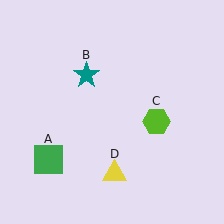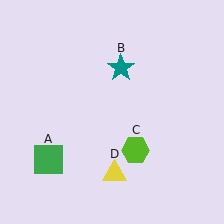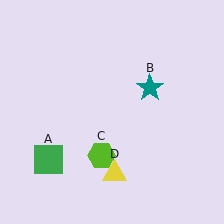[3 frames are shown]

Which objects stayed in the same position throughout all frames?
Green square (object A) and yellow triangle (object D) remained stationary.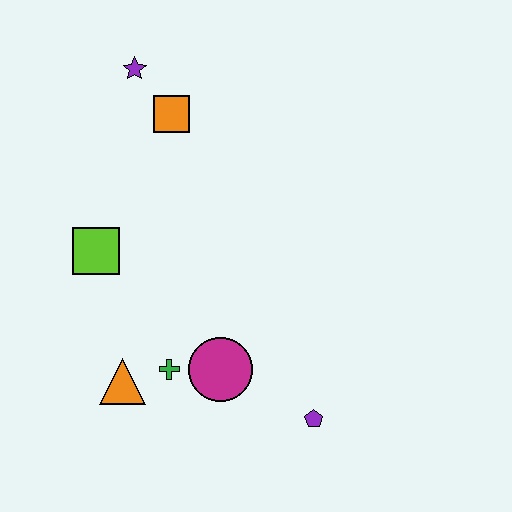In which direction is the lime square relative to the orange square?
The lime square is below the orange square.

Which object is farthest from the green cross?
The purple star is farthest from the green cross.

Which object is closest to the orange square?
The purple star is closest to the orange square.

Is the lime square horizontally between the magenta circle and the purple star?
No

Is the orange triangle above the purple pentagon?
Yes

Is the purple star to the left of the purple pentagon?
Yes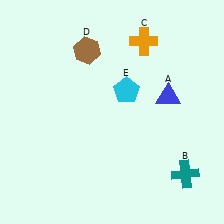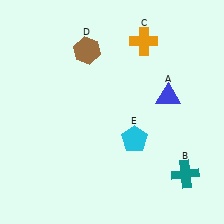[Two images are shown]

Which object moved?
The cyan pentagon (E) moved down.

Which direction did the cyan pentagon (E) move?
The cyan pentagon (E) moved down.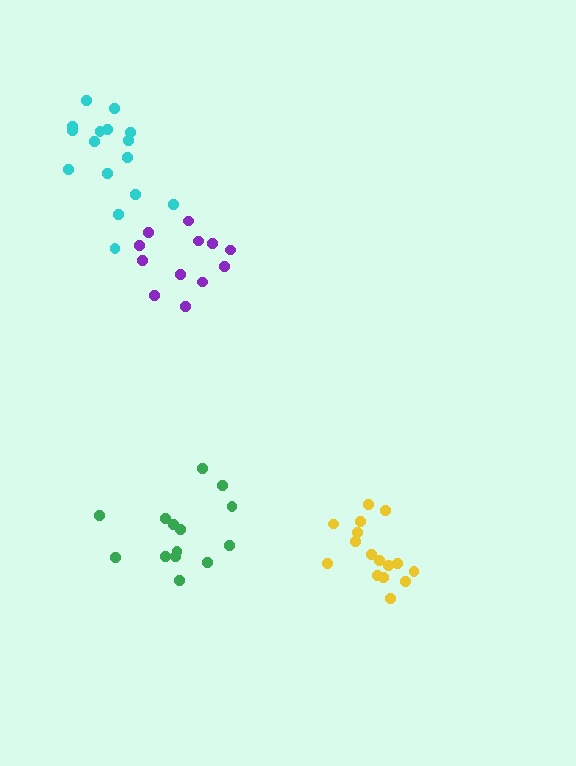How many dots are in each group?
Group 1: 12 dots, Group 2: 16 dots, Group 3: 14 dots, Group 4: 16 dots (58 total).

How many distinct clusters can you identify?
There are 4 distinct clusters.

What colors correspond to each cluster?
The clusters are colored: purple, cyan, green, yellow.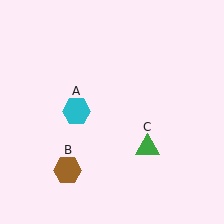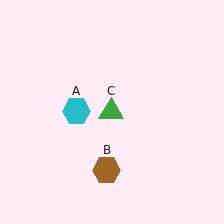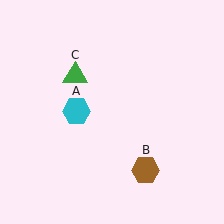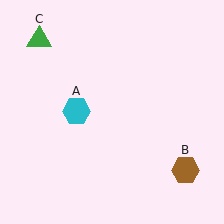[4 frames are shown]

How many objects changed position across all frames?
2 objects changed position: brown hexagon (object B), green triangle (object C).